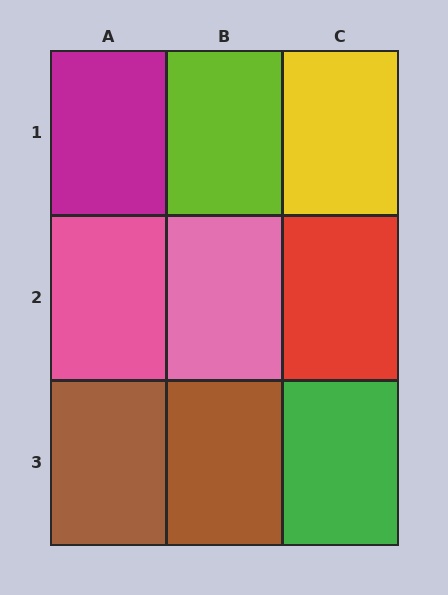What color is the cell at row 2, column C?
Red.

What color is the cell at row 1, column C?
Yellow.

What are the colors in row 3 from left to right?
Brown, brown, green.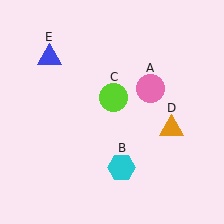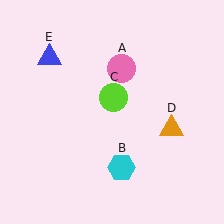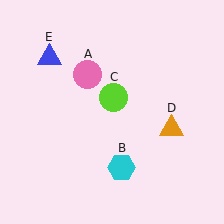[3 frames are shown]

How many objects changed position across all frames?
1 object changed position: pink circle (object A).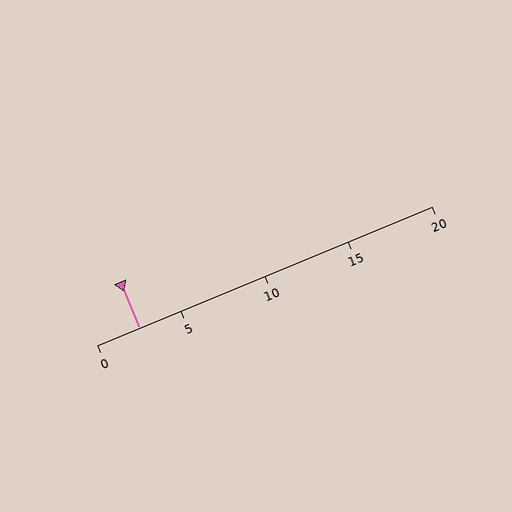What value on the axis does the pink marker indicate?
The marker indicates approximately 2.5.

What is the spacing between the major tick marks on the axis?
The major ticks are spaced 5 apart.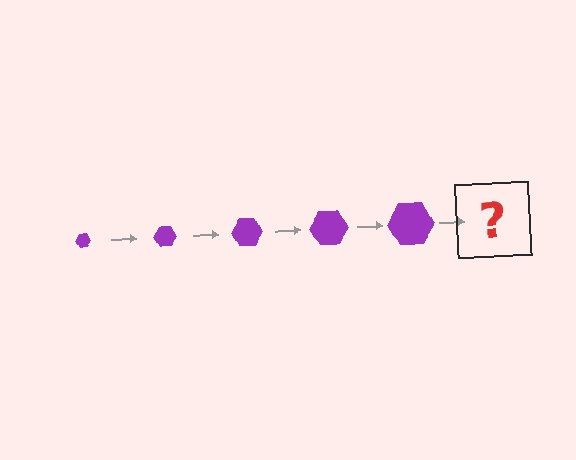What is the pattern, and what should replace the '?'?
The pattern is that the hexagon gets progressively larger each step. The '?' should be a purple hexagon, larger than the previous one.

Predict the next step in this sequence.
The next step is a purple hexagon, larger than the previous one.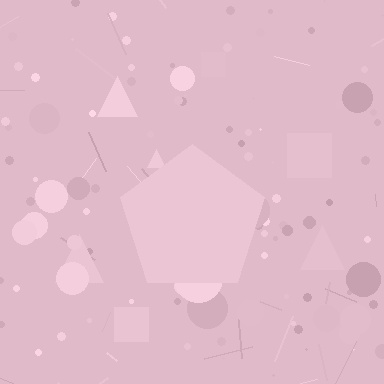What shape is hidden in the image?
A pentagon is hidden in the image.